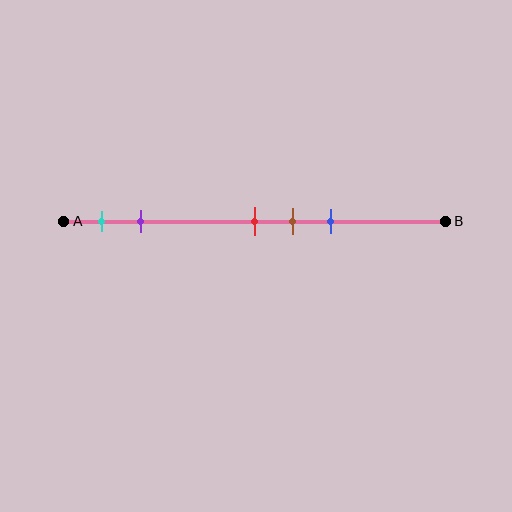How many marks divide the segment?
There are 5 marks dividing the segment.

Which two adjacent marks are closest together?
The red and brown marks are the closest adjacent pair.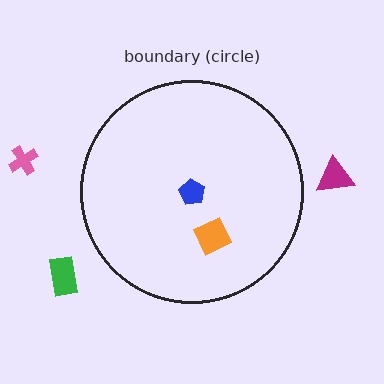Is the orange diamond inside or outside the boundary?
Inside.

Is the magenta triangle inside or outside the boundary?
Outside.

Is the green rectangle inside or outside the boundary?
Outside.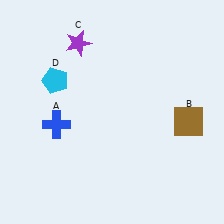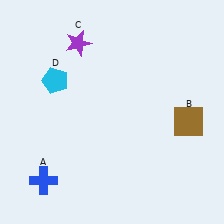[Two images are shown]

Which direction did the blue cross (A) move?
The blue cross (A) moved down.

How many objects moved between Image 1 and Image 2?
1 object moved between the two images.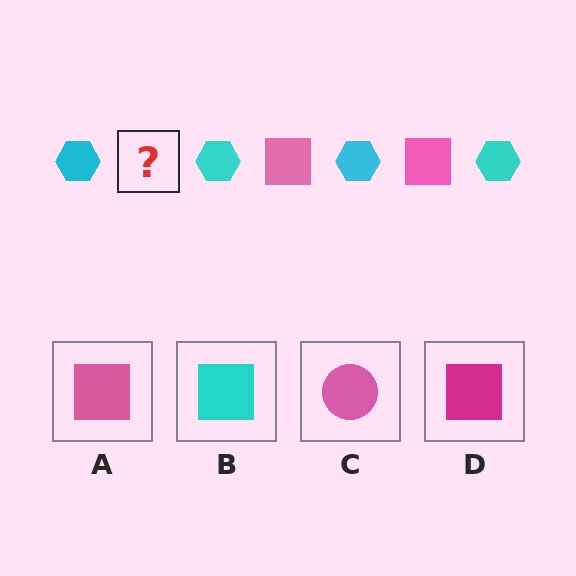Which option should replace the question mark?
Option A.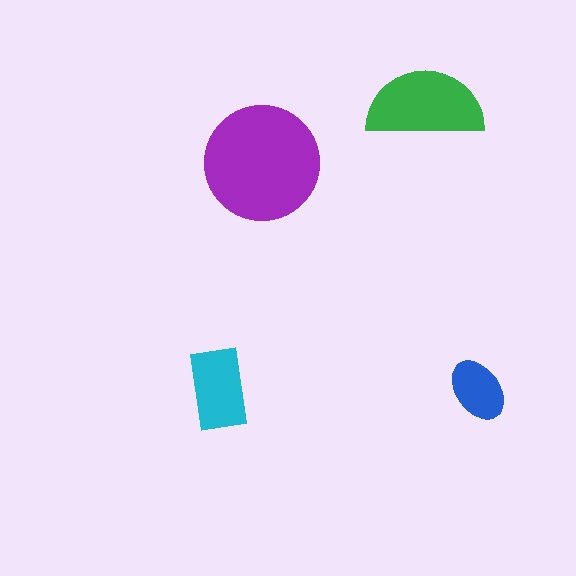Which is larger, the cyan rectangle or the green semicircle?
The green semicircle.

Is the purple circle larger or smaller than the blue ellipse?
Larger.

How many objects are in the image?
There are 4 objects in the image.